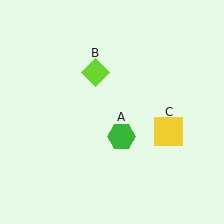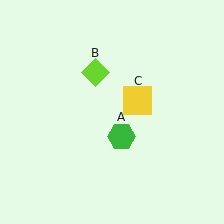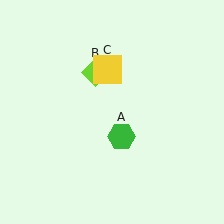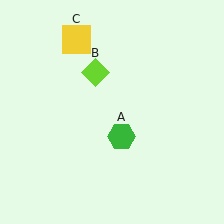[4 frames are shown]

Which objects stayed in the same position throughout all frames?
Green hexagon (object A) and lime diamond (object B) remained stationary.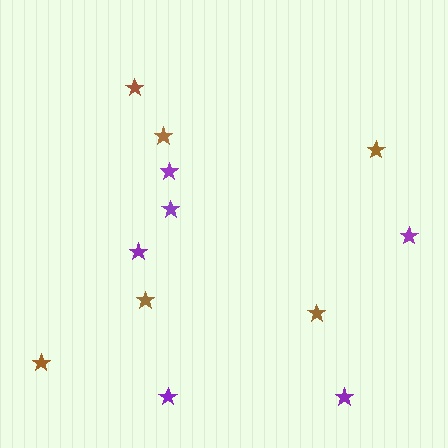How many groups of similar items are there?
There are 2 groups: one group of brown stars (6) and one group of purple stars (6).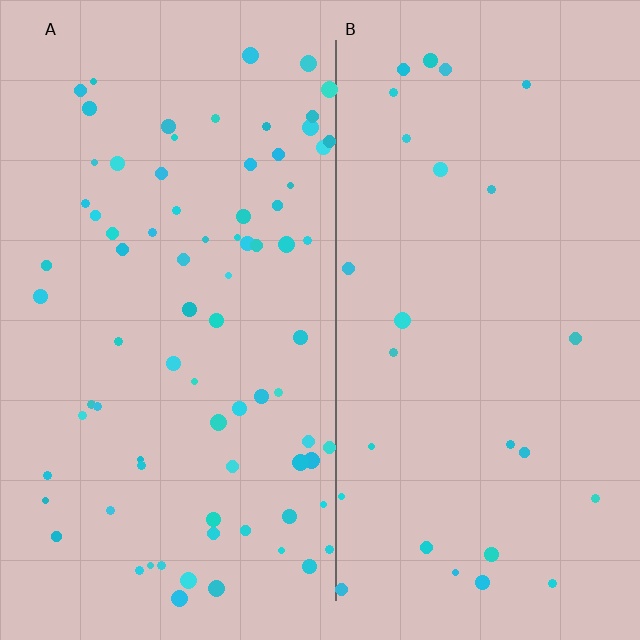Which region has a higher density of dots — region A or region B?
A (the left).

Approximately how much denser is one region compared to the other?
Approximately 3.0× — region A over region B.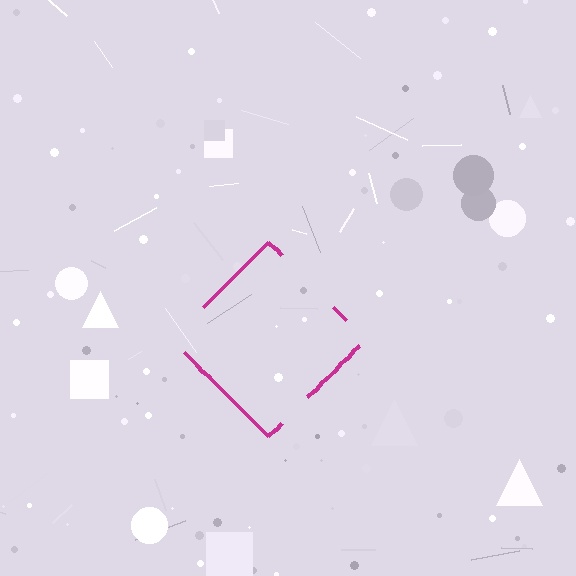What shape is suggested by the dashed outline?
The dashed outline suggests a diamond.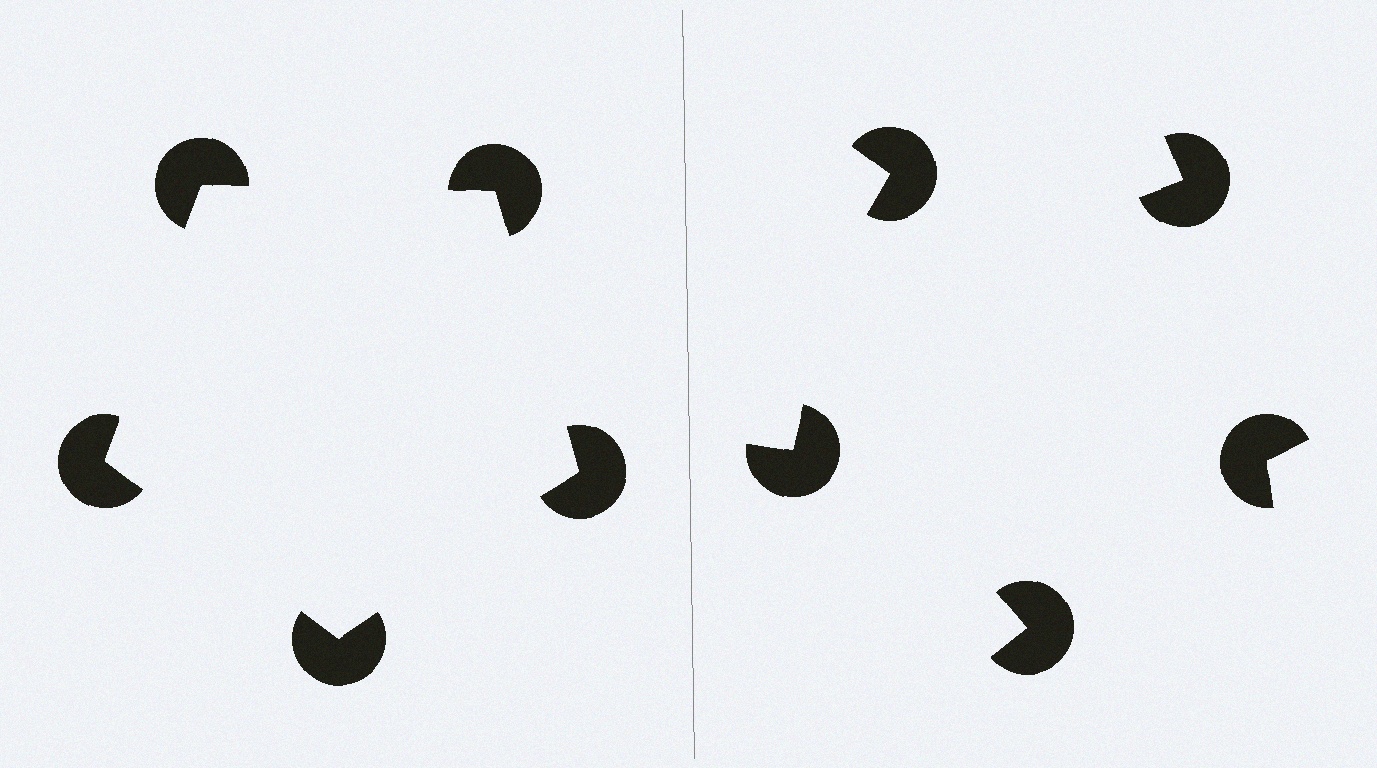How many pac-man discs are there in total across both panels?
10 — 5 on each side.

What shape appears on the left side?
An illusory pentagon.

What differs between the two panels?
The pac-man discs are positioned identically on both sides; only the wedge orientations differ. On the left they align to a pentagon; on the right they are misaligned.